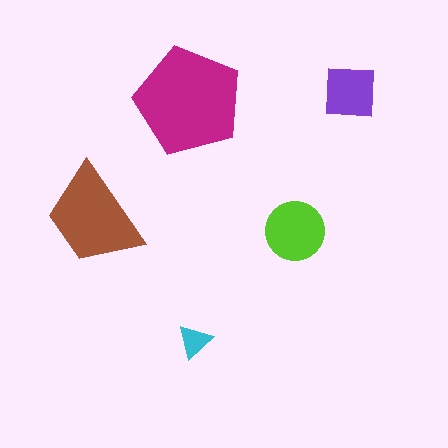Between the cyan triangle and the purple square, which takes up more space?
The purple square.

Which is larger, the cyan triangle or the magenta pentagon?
The magenta pentagon.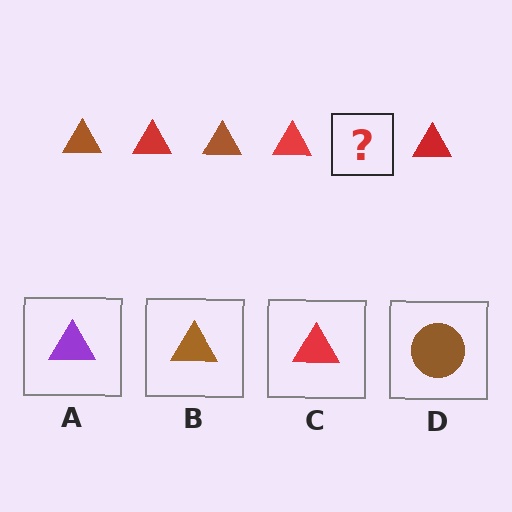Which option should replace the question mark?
Option B.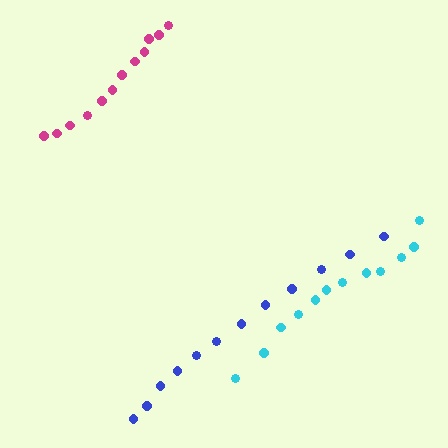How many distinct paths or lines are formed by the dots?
There are 3 distinct paths.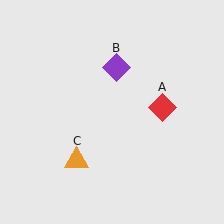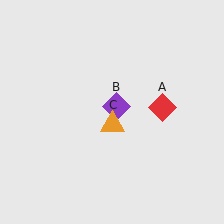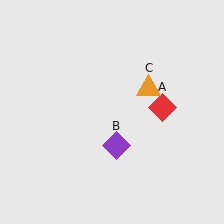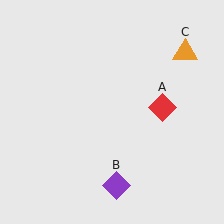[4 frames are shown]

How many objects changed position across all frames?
2 objects changed position: purple diamond (object B), orange triangle (object C).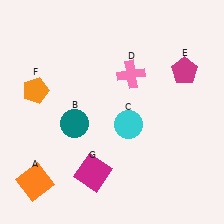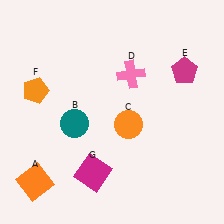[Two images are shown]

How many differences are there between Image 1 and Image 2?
There is 1 difference between the two images.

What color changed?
The circle (C) changed from cyan in Image 1 to orange in Image 2.